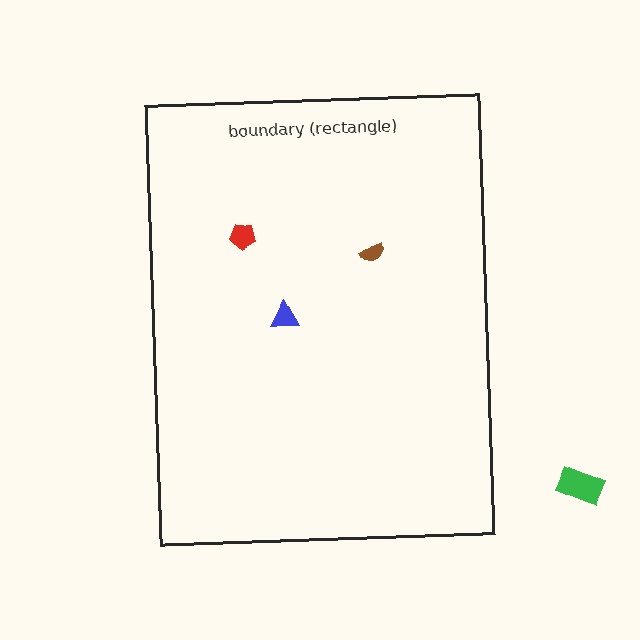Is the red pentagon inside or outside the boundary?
Inside.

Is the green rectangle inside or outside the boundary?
Outside.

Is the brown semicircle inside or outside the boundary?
Inside.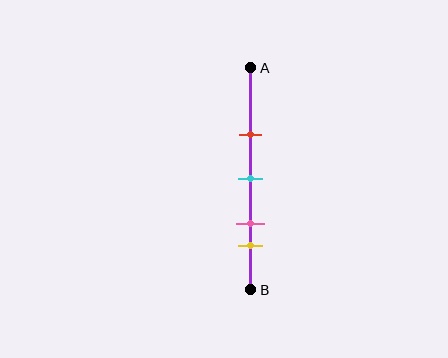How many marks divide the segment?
There are 4 marks dividing the segment.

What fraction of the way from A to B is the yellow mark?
The yellow mark is approximately 80% (0.8) of the way from A to B.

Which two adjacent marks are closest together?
The pink and yellow marks are the closest adjacent pair.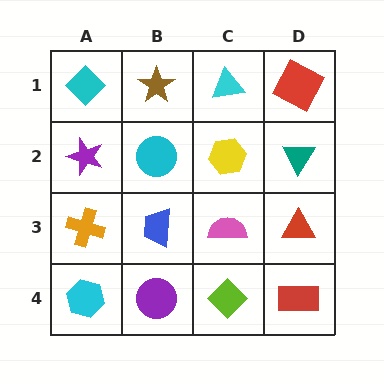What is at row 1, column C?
A cyan triangle.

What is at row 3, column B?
A blue trapezoid.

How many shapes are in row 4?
4 shapes.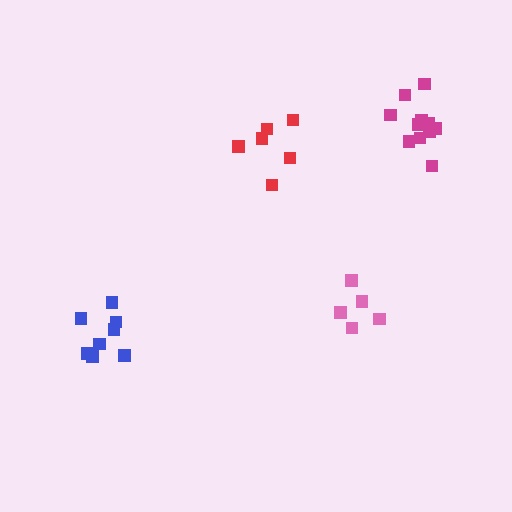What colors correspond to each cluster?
The clusters are colored: magenta, red, pink, blue.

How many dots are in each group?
Group 1: 11 dots, Group 2: 6 dots, Group 3: 5 dots, Group 4: 8 dots (30 total).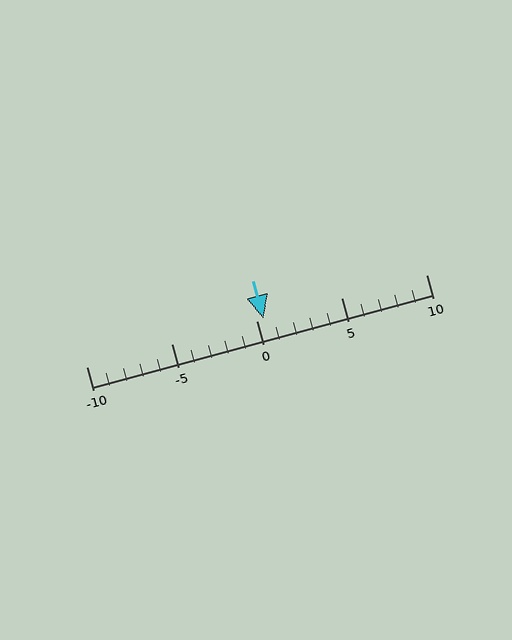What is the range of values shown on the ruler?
The ruler shows values from -10 to 10.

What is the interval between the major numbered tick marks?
The major tick marks are spaced 5 units apart.